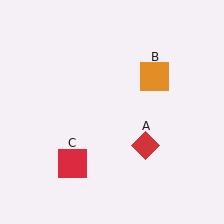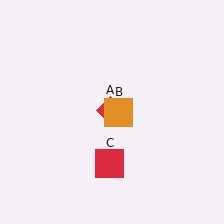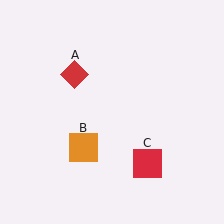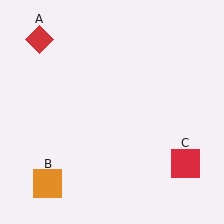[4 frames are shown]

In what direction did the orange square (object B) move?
The orange square (object B) moved down and to the left.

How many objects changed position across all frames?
3 objects changed position: red diamond (object A), orange square (object B), red square (object C).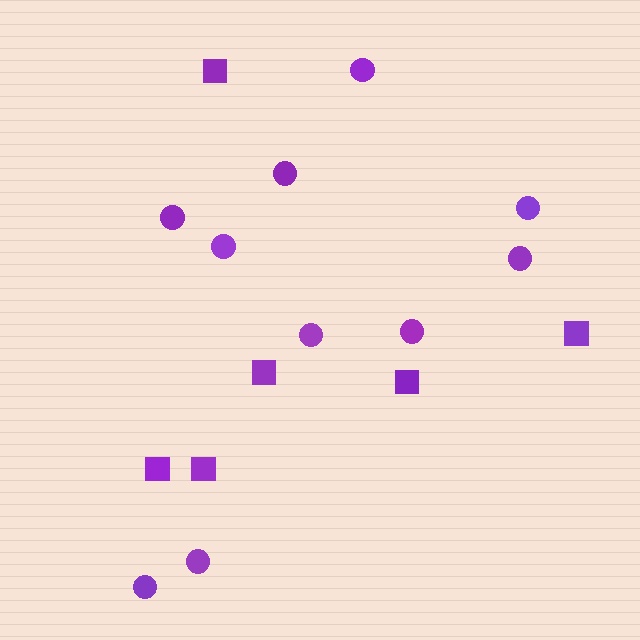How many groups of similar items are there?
There are 2 groups: one group of circles (10) and one group of squares (6).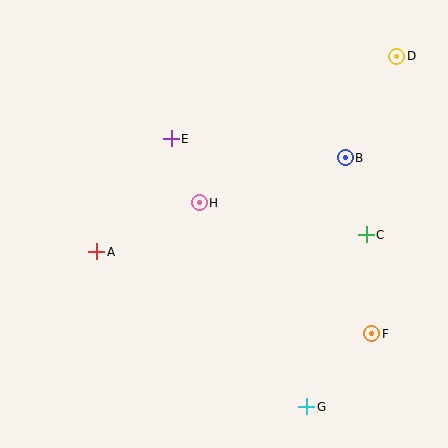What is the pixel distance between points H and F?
The distance between H and F is 217 pixels.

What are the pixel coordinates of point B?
Point B is at (345, 158).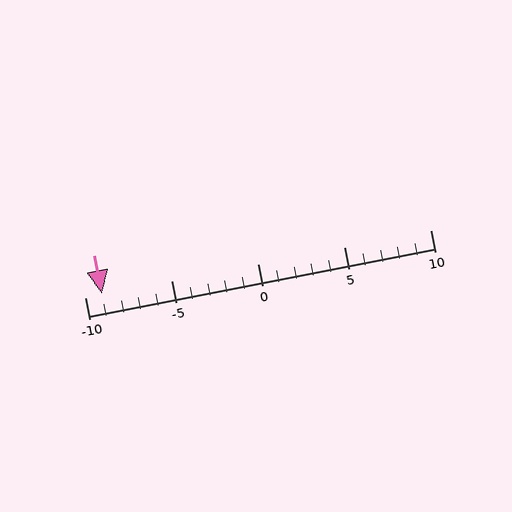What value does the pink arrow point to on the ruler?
The pink arrow points to approximately -9.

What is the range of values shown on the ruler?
The ruler shows values from -10 to 10.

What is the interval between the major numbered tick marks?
The major tick marks are spaced 5 units apart.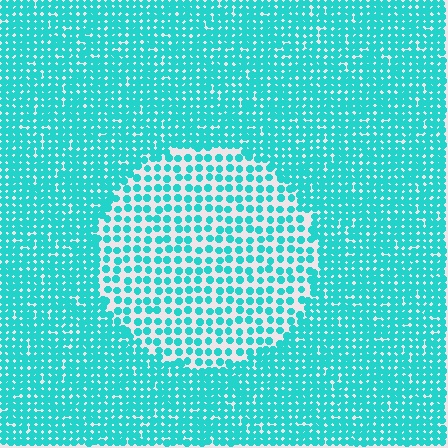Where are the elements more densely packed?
The elements are more densely packed outside the circle boundary.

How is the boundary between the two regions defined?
The boundary is defined by a change in element density (approximately 2.1x ratio). All elements are the same color, size, and shape.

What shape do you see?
I see a circle.